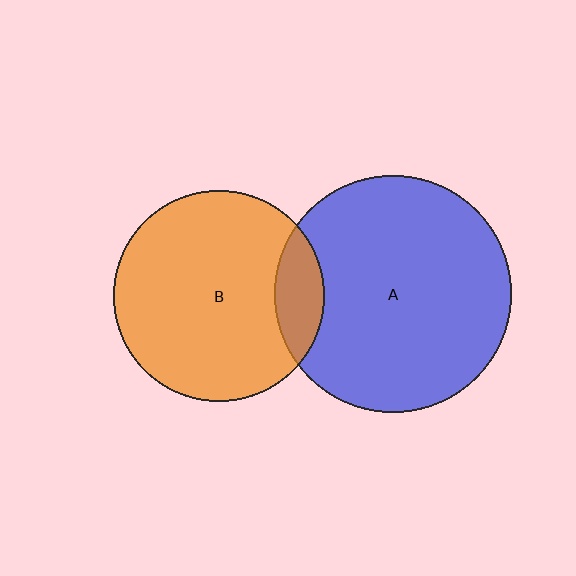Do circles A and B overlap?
Yes.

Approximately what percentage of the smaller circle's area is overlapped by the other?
Approximately 15%.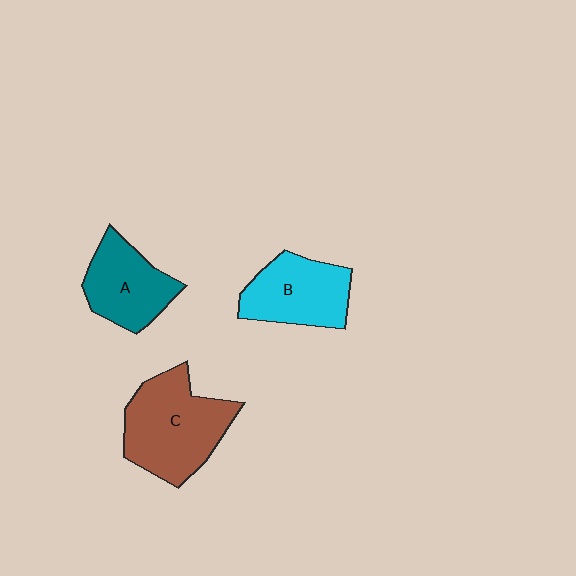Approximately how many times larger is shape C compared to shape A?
Approximately 1.4 times.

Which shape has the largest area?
Shape C (brown).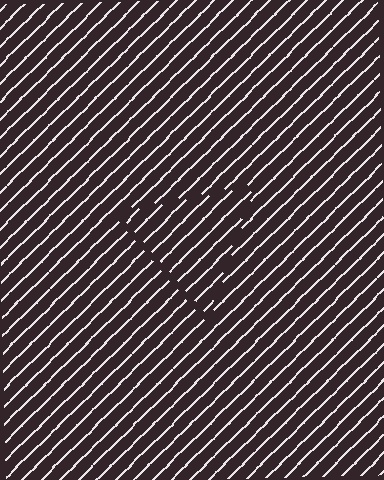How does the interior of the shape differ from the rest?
The interior of the shape contains the same grating, shifted by half a period — the contour is defined by the phase discontinuity where line-ends from the inner and outer gratings abut.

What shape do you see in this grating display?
An illusory triangle. The interior of the shape contains the same grating, shifted by half a period — the contour is defined by the phase discontinuity where line-ends from the inner and outer gratings abut.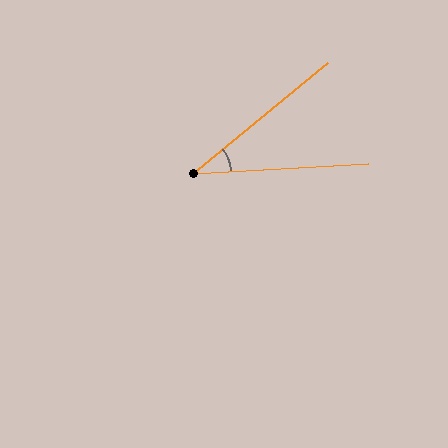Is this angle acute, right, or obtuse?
It is acute.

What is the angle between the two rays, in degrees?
Approximately 36 degrees.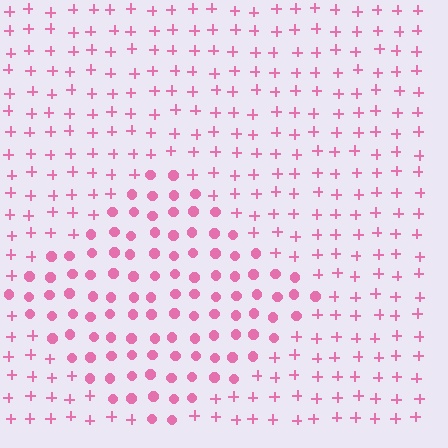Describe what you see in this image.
The image is filled with small pink elements arranged in a uniform grid. A diamond-shaped region contains circles, while the surrounding area contains plus signs. The boundary is defined purely by the change in element shape.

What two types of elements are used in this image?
The image uses circles inside the diamond region and plus signs outside it.